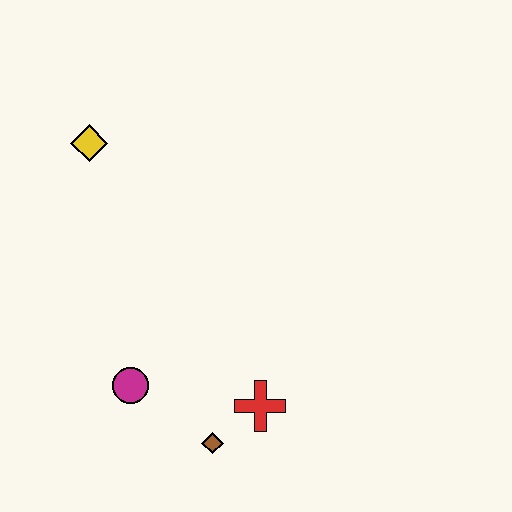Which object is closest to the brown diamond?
The red cross is closest to the brown diamond.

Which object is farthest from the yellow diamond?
The brown diamond is farthest from the yellow diamond.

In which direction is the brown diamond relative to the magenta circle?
The brown diamond is to the right of the magenta circle.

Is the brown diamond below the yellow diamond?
Yes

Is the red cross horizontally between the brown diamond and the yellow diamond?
No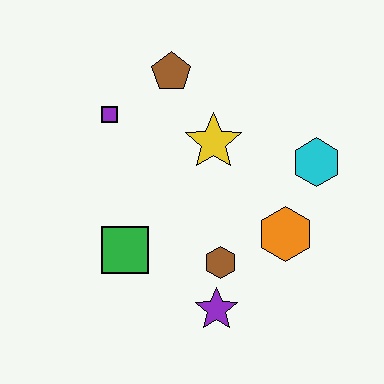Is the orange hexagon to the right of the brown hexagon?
Yes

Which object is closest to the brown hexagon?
The purple star is closest to the brown hexagon.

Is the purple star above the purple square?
No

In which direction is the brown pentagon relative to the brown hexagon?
The brown pentagon is above the brown hexagon.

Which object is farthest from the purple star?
The brown pentagon is farthest from the purple star.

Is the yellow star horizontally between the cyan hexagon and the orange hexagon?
No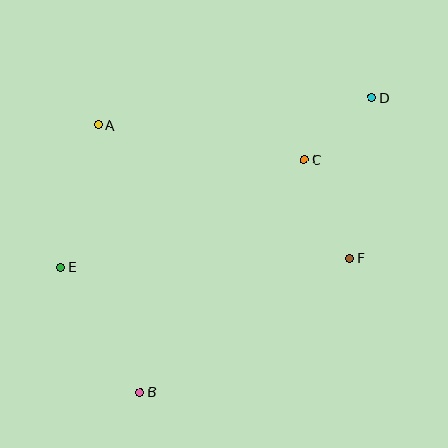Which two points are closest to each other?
Points C and D are closest to each other.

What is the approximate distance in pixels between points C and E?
The distance between C and E is approximately 266 pixels.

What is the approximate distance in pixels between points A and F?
The distance between A and F is approximately 285 pixels.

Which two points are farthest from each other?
Points B and D are farthest from each other.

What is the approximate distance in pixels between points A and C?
The distance between A and C is approximately 209 pixels.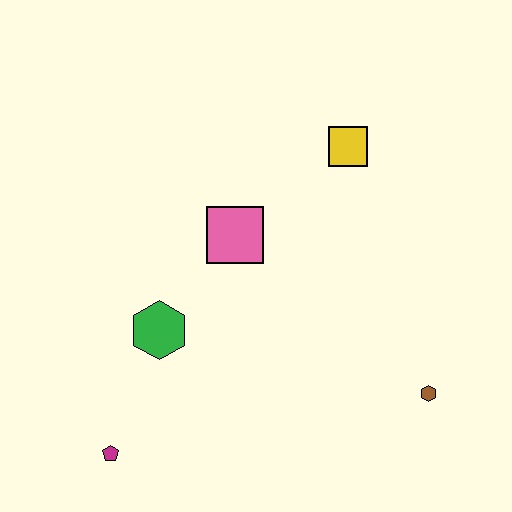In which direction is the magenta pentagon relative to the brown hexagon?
The magenta pentagon is to the left of the brown hexagon.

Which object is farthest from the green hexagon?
The brown hexagon is farthest from the green hexagon.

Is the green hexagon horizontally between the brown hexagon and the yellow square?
No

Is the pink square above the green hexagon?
Yes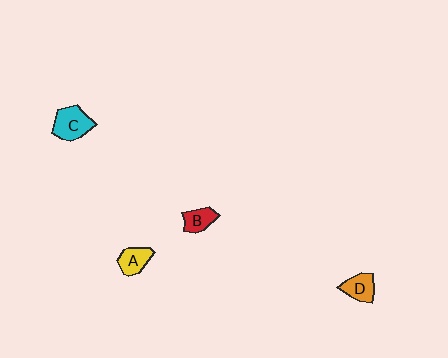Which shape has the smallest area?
Shape B (red).